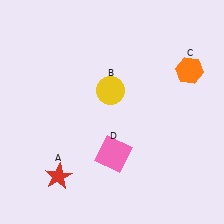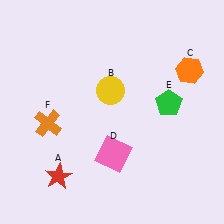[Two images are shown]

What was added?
A green pentagon (E), an orange cross (F) were added in Image 2.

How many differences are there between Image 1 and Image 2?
There are 2 differences between the two images.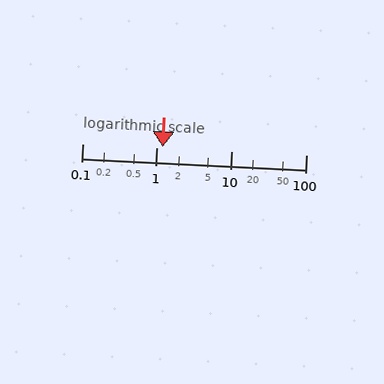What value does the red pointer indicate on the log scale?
The pointer indicates approximately 1.2.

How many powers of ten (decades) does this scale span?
The scale spans 3 decades, from 0.1 to 100.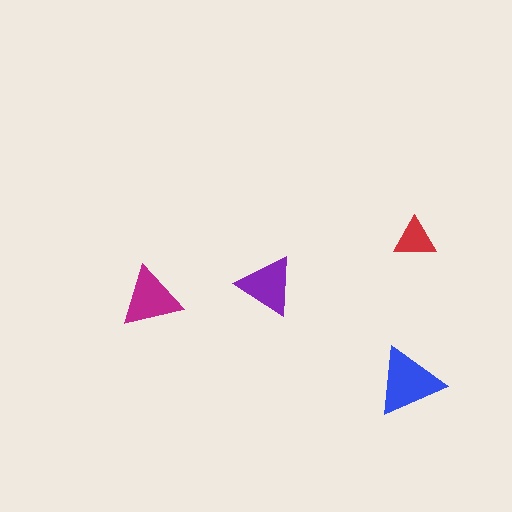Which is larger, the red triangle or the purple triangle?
The purple one.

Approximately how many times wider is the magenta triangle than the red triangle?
About 1.5 times wider.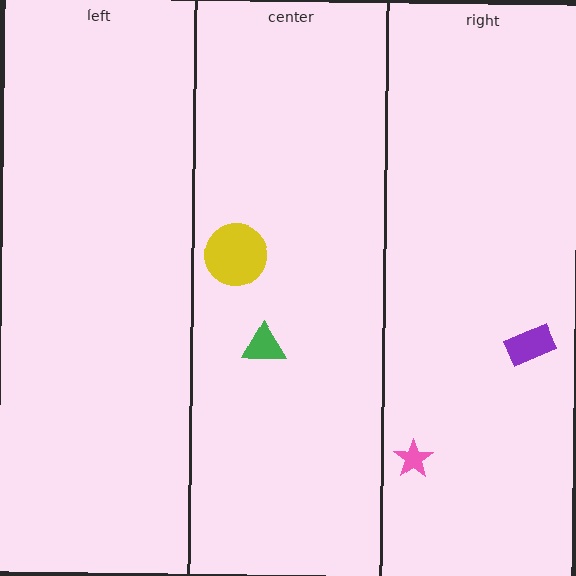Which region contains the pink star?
The right region.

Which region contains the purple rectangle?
The right region.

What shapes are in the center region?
The yellow circle, the green triangle.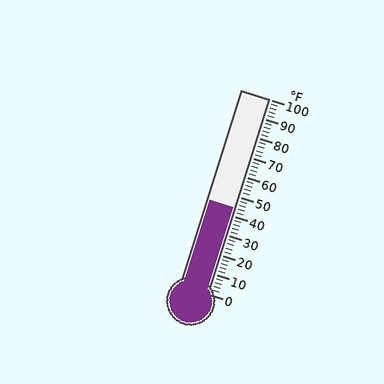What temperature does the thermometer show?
The thermometer shows approximately 44°F.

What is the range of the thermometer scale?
The thermometer scale ranges from 0°F to 100°F.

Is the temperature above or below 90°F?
The temperature is below 90°F.